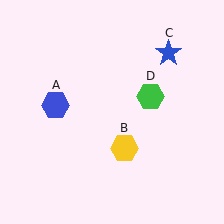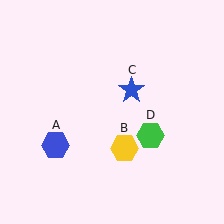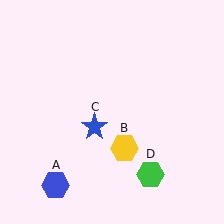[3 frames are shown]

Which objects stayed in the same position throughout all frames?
Yellow hexagon (object B) remained stationary.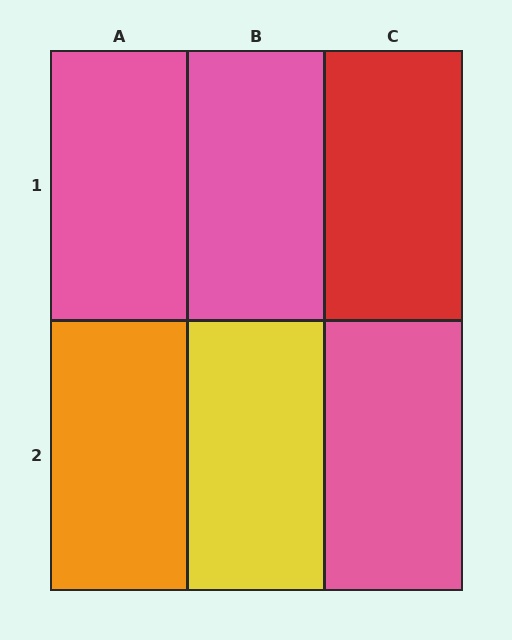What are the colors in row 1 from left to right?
Pink, pink, red.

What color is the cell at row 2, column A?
Orange.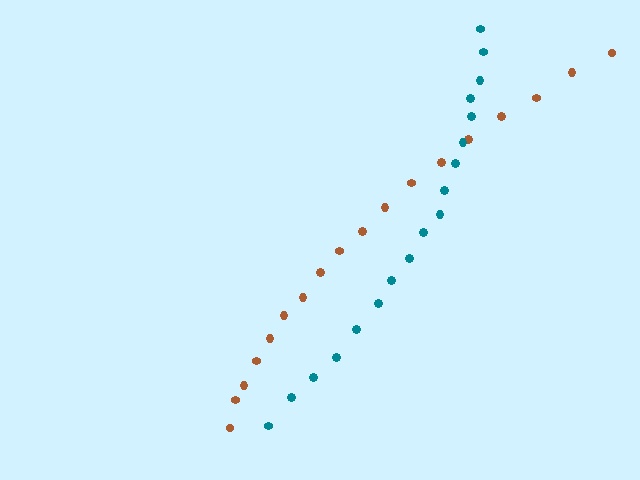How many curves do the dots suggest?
There are 2 distinct paths.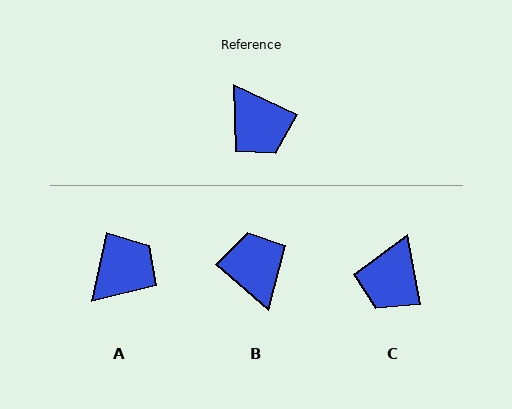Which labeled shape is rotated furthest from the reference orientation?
B, about 164 degrees away.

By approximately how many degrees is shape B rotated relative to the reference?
Approximately 164 degrees counter-clockwise.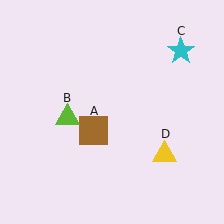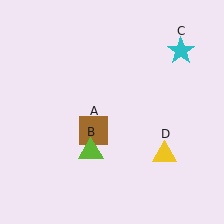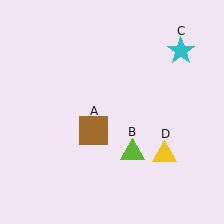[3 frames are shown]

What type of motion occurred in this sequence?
The lime triangle (object B) rotated counterclockwise around the center of the scene.